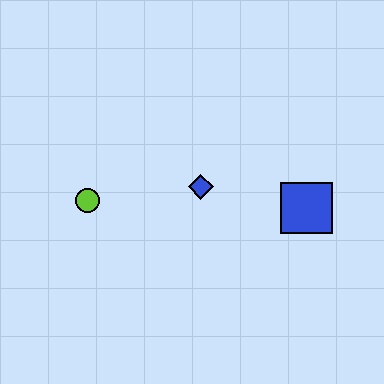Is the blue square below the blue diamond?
Yes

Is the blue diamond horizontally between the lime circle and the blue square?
Yes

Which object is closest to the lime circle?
The blue diamond is closest to the lime circle.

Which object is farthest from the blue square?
The lime circle is farthest from the blue square.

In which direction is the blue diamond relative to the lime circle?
The blue diamond is to the right of the lime circle.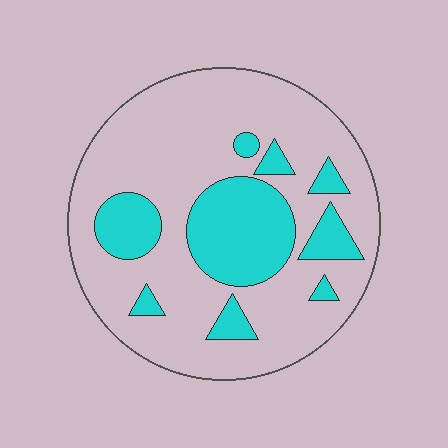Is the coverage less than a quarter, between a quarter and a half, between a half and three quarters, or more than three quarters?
Between a quarter and a half.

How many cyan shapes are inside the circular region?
9.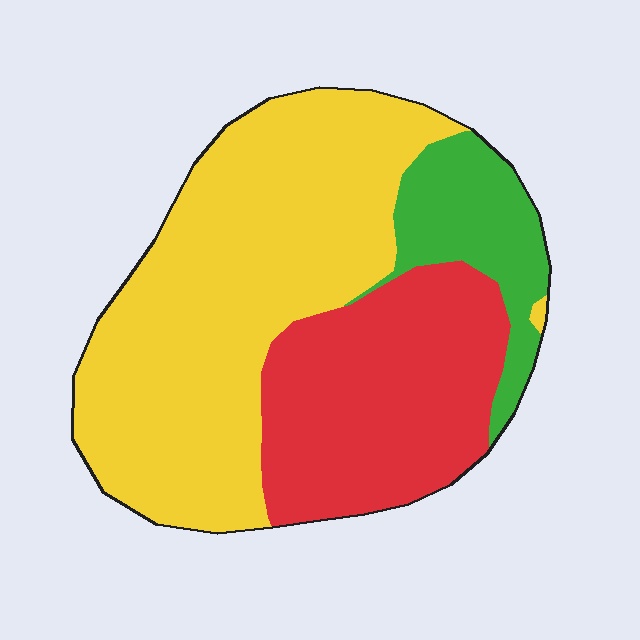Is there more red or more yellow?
Yellow.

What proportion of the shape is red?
Red takes up about one third (1/3) of the shape.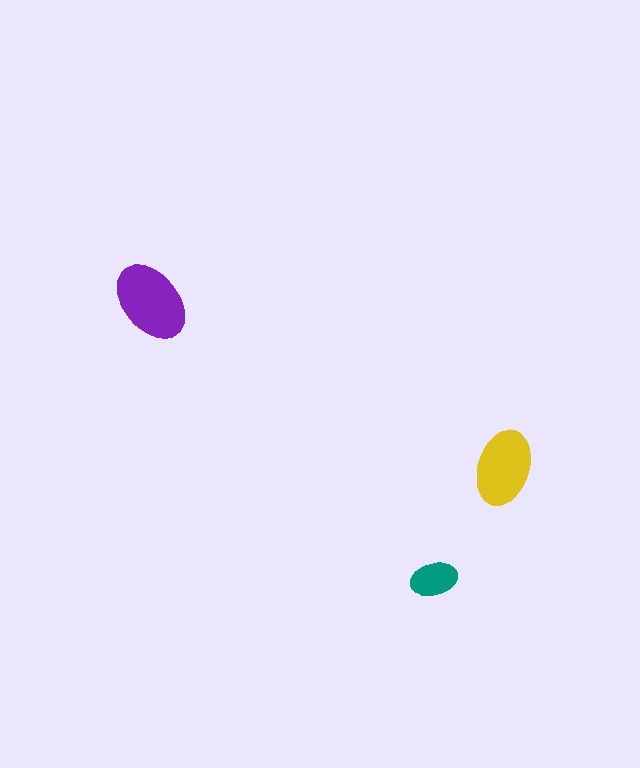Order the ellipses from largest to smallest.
the purple one, the yellow one, the teal one.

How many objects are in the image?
There are 3 objects in the image.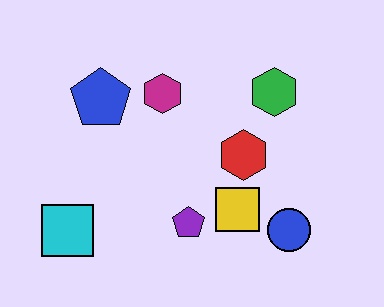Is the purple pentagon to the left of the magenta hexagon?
No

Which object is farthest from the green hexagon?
The cyan square is farthest from the green hexagon.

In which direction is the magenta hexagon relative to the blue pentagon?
The magenta hexagon is to the right of the blue pentagon.